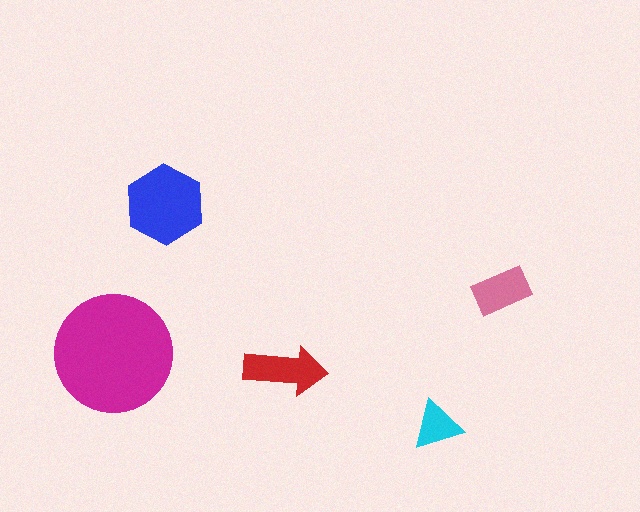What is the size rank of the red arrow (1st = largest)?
3rd.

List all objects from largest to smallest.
The magenta circle, the blue hexagon, the red arrow, the pink rectangle, the cyan triangle.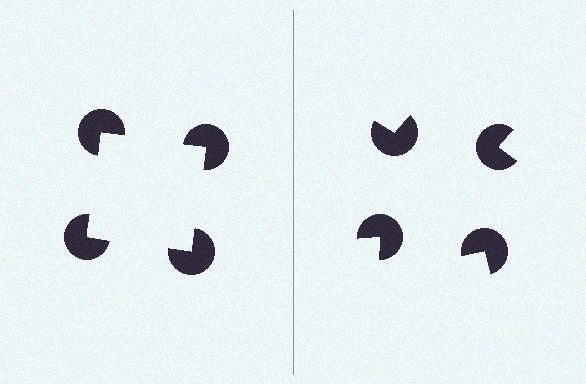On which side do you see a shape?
An illusory square appears on the left side. On the right side the wedge cuts are rotated, so no coherent shape forms.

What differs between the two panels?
The pac-man discs are positioned identically on both sides; only the wedge orientations differ. On the left they align to a square; on the right they are misaligned.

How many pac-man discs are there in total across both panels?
8 — 4 on each side.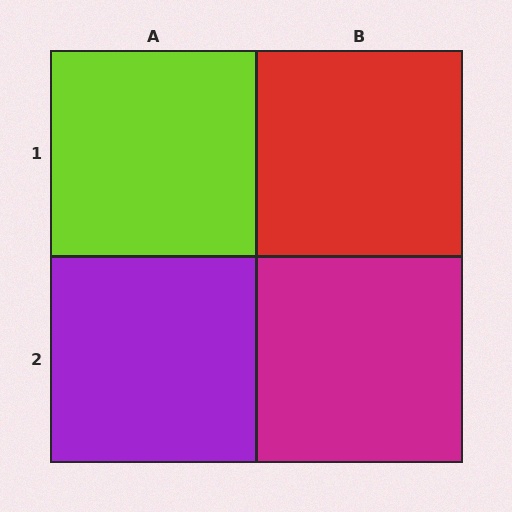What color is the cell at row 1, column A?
Lime.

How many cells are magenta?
1 cell is magenta.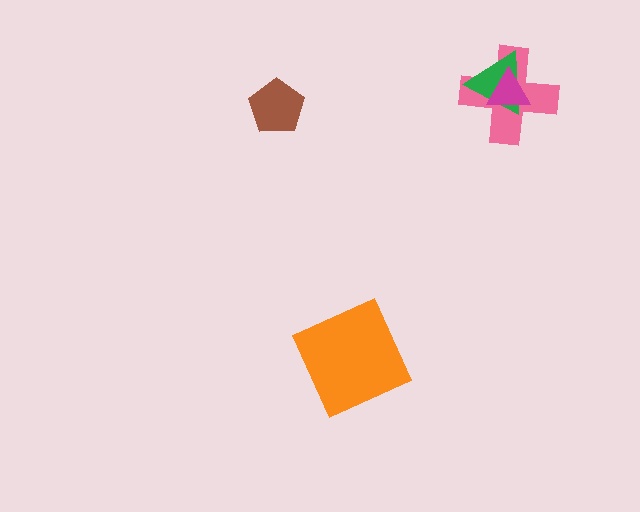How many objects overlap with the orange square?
0 objects overlap with the orange square.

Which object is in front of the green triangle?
The magenta triangle is in front of the green triangle.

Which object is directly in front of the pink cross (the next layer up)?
The green triangle is directly in front of the pink cross.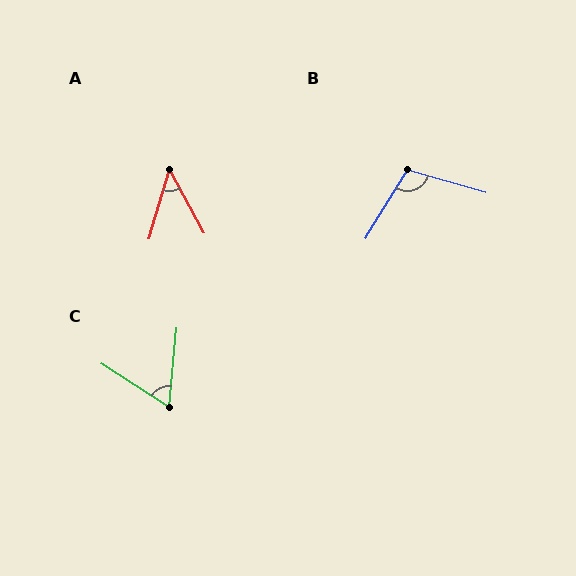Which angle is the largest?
B, at approximately 106 degrees.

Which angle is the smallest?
A, at approximately 45 degrees.